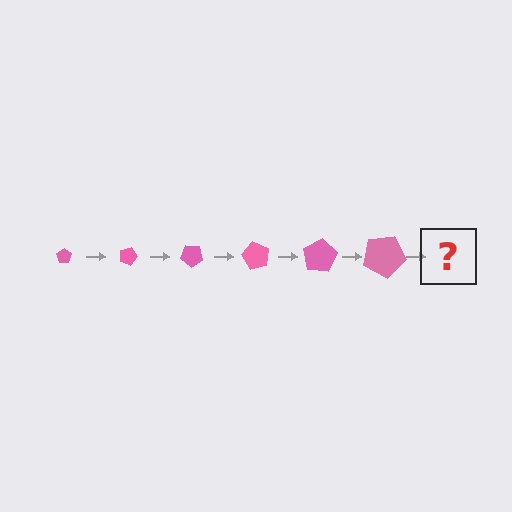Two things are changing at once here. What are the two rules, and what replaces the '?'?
The two rules are that the pentagon grows larger each step and it rotates 20 degrees each step. The '?' should be a pentagon, larger than the previous one and rotated 120 degrees from the start.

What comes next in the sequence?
The next element should be a pentagon, larger than the previous one and rotated 120 degrees from the start.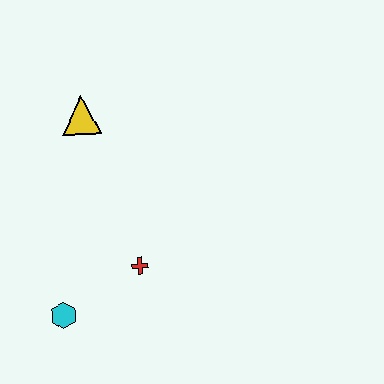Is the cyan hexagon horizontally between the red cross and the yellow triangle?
No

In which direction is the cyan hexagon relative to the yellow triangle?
The cyan hexagon is below the yellow triangle.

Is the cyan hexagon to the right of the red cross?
No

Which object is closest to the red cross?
The cyan hexagon is closest to the red cross.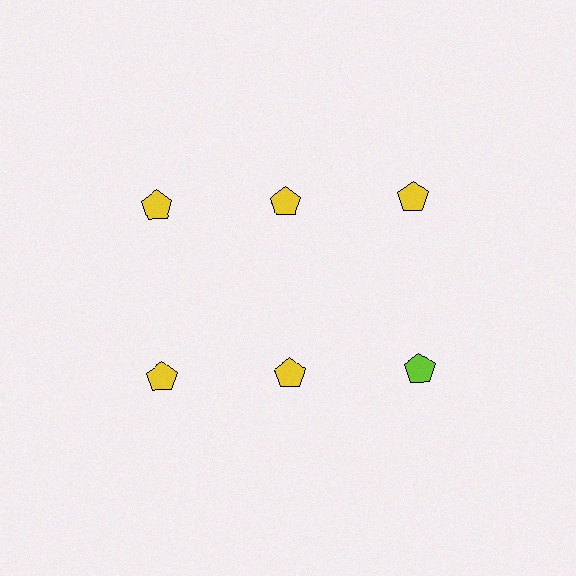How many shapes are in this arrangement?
There are 6 shapes arranged in a grid pattern.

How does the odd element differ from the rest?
It has a different color: lime instead of yellow.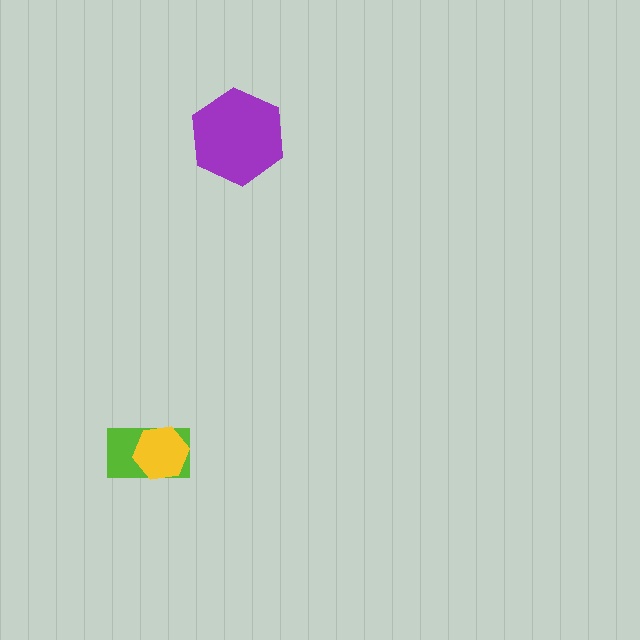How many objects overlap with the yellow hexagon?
1 object overlaps with the yellow hexagon.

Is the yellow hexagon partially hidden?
No, no other shape covers it.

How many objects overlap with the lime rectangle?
1 object overlaps with the lime rectangle.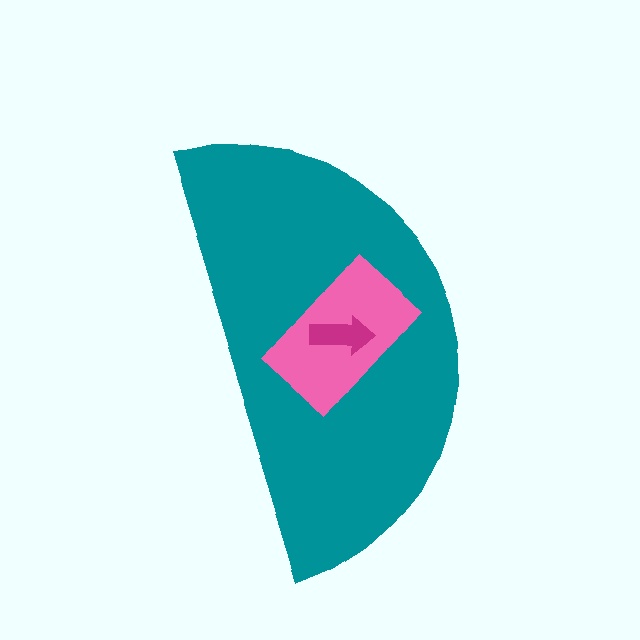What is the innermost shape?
The magenta arrow.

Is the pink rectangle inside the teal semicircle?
Yes.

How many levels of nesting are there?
3.